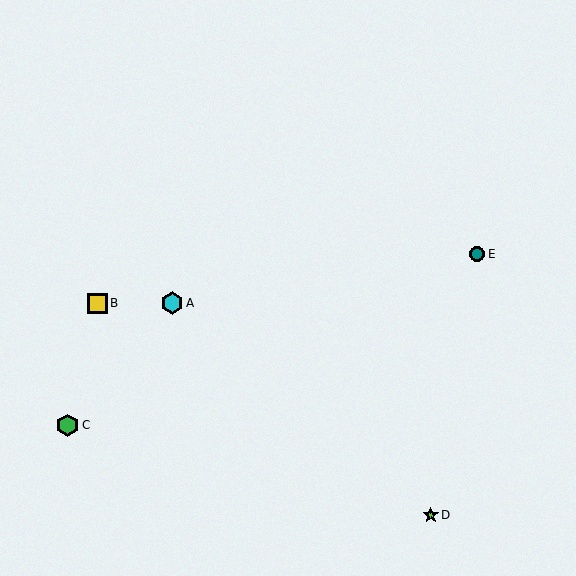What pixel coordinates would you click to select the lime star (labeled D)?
Click at (431, 515) to select the lime star D.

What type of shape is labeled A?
Shape A is a cyan hexagon.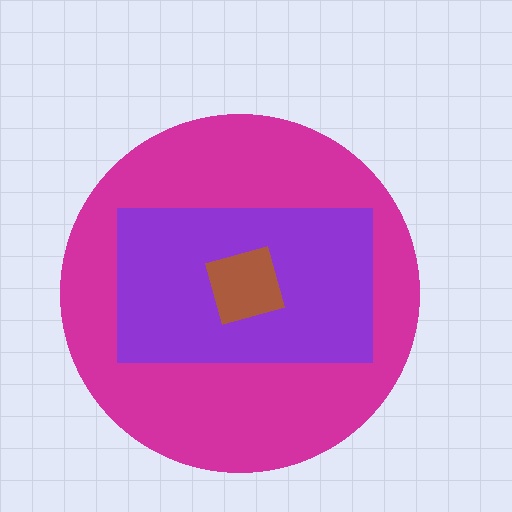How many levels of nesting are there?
3.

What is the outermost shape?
The magenta circle.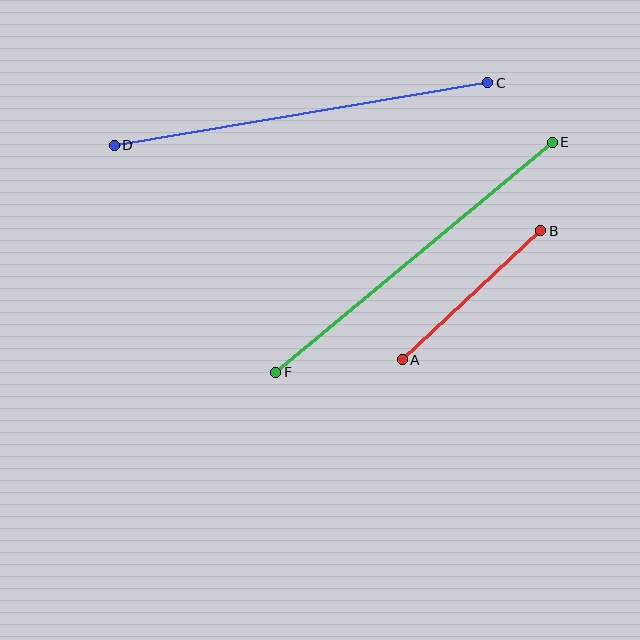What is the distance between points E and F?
The distance is approximately 360 pixels.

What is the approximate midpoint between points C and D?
The midpoint is at approximately (301, 114) pixels.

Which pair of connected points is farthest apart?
Points C and D are farthest apart.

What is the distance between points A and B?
The distance is approximately 190 pixels.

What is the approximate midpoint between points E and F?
The midpoint is at approximately (414, 257) pixels.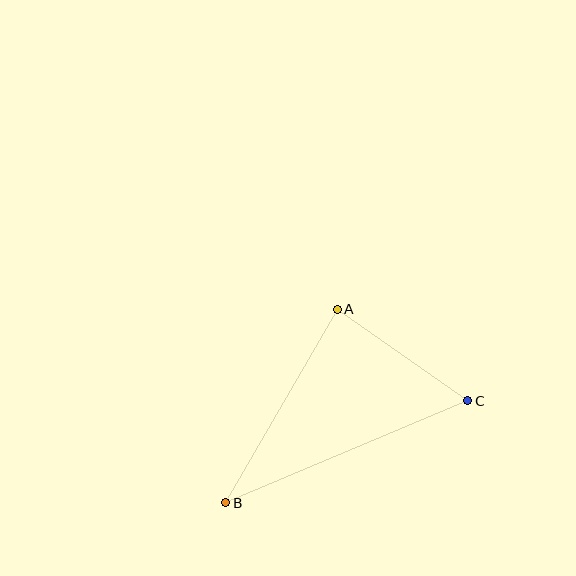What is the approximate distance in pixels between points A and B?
The distance between A and B is approximately 223 pixels.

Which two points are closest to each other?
Points A and C are closest to each other.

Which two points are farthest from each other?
Points B and C are farthest from each other.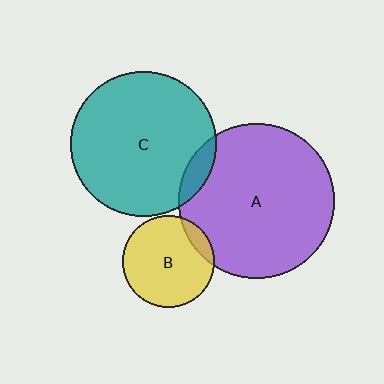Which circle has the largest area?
Circle A (purple).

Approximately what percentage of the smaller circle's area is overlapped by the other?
Approximately 10%.